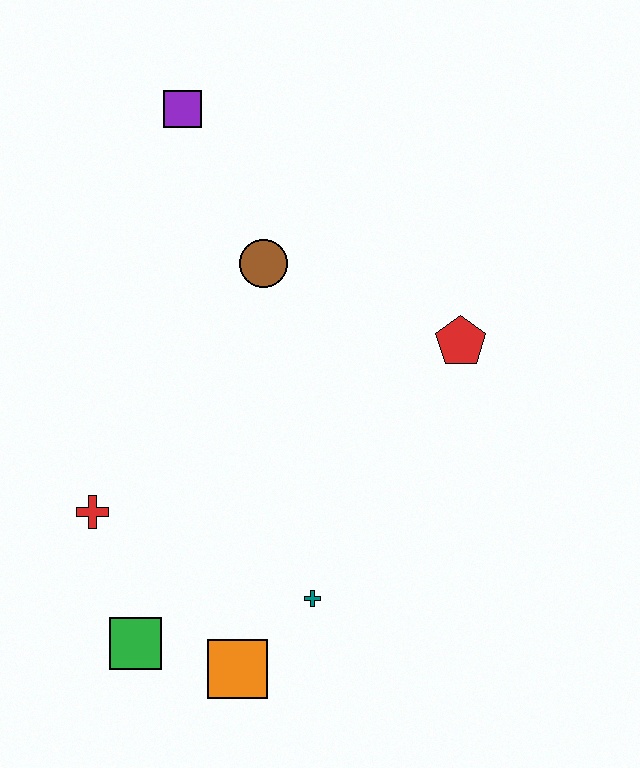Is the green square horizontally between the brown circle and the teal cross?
No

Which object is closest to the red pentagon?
The brown circle is closest to the red pentagon.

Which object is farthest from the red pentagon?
The green square is farthest from the red pentagon.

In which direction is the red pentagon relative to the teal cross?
The red pentagon is above the teal cross.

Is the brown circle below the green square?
No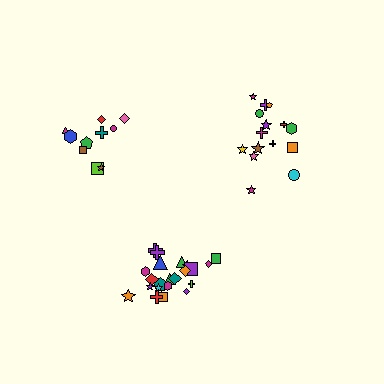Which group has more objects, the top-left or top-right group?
The top-right group.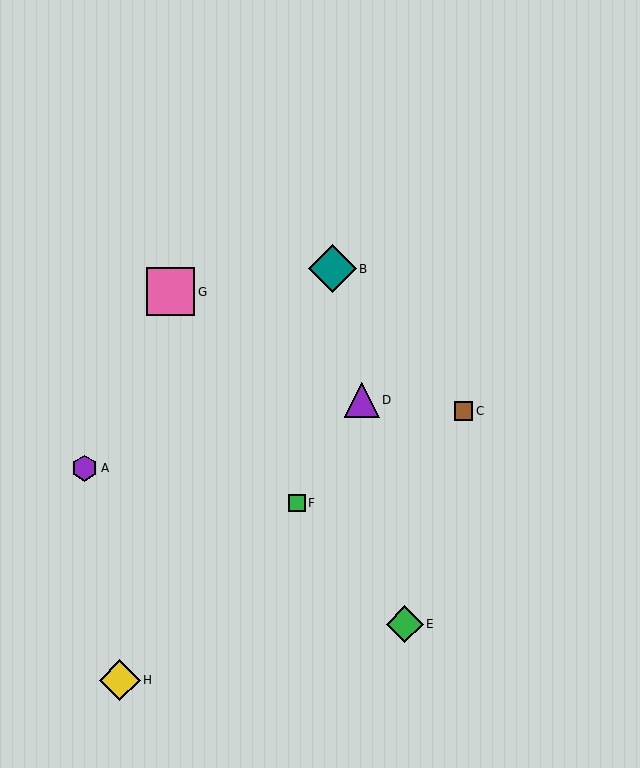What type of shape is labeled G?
Shape G is a pink square.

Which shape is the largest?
The pink square (labeled G) is the largest.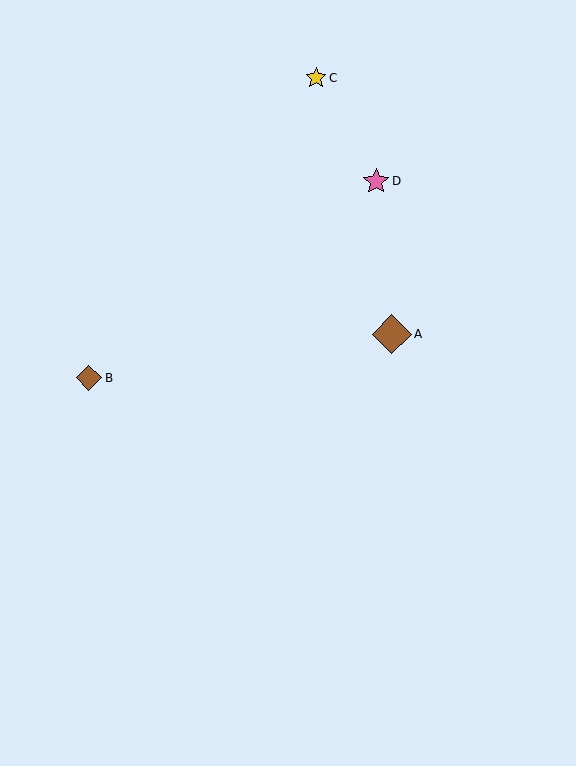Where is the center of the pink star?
The center of the pink star is at (376, 181).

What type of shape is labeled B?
Shape B is a brown diamond.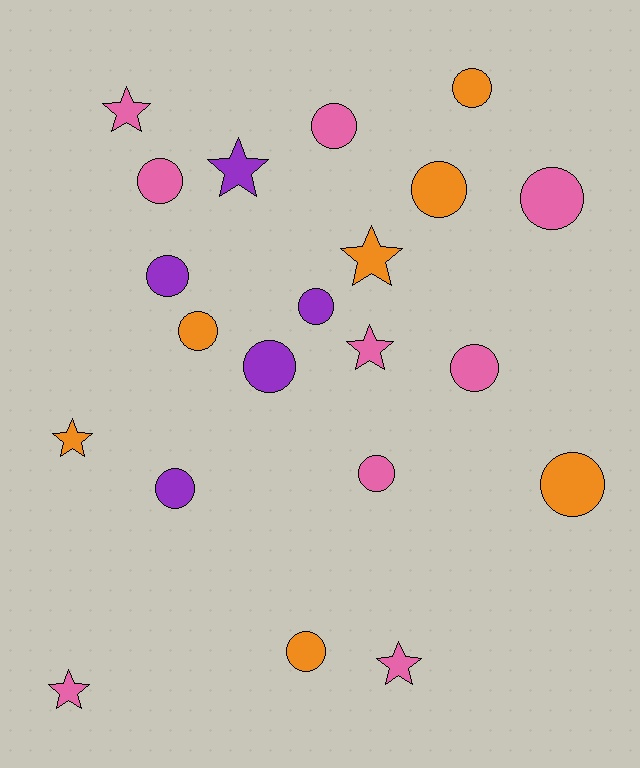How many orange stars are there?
There are 2 orange stars.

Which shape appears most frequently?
Circle, with 14 objects.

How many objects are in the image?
There are 21 objects.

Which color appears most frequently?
Pink, with 9 objects.